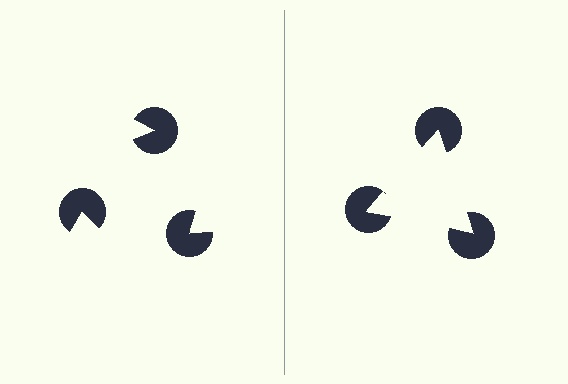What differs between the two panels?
The pac-man discs are positioned identically on both sides; only the wedge orientations differ. On the right they align to a triangle; on the left they are misaligned.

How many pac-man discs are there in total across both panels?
6 — 3 on each side.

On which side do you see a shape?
An illusory triangle appears on the right side. On the left side the wedge cuts are rotated, so no coherent shape forms.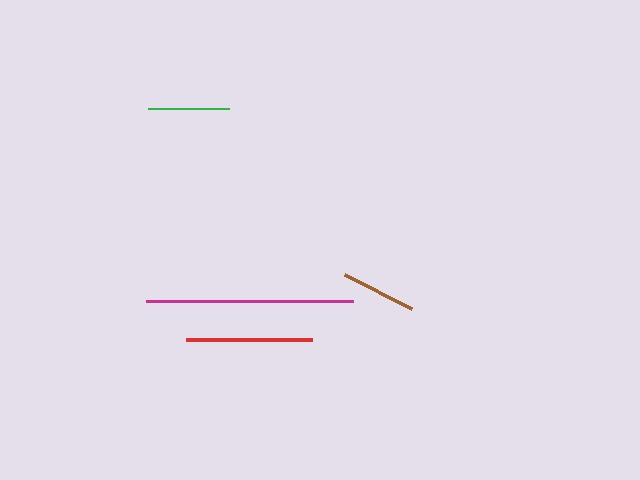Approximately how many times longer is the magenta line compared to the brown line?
The magenta line is approximately 2.8 times the length of the brown line.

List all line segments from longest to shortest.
From longest to shortest: magenta, red, green, brown.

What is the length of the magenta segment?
The magenta segment is approximately 207 pixels long.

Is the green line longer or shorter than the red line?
The red line is longer than the green line.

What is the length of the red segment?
The red segment is approximately 126 pixels long.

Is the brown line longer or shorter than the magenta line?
The magenta line is longer than the brown line.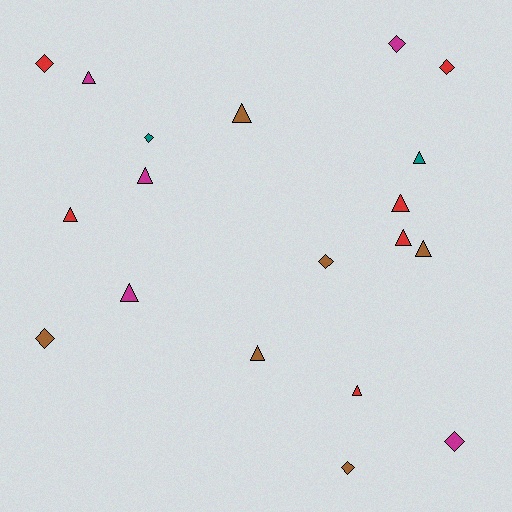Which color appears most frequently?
Brown, with 6 objects.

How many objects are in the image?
There are 19 objects.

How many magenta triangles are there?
There are 3 magenta triangles.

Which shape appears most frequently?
Triangle, with 11 objects.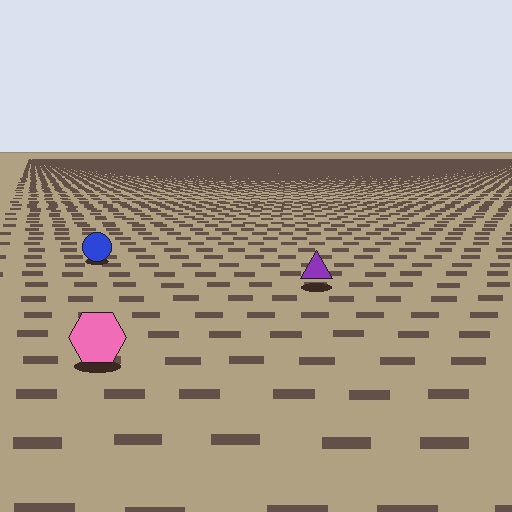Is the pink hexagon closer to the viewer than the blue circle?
Yes. The pink hexagon is closer — you can tell from the texture gradient: the ground texture is coarser near it.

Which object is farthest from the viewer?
The blue circle is farthest from the viewer. It appears smaller and the ground texture around it is denser.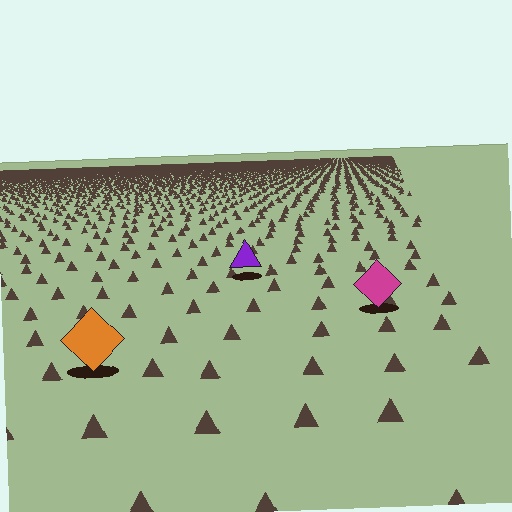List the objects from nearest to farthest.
From nearest to farthest: the orange diamond, the magenta diamond, the purple triangle.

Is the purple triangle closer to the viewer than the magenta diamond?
No. The magenta diamond is closer — you can tell from the texture gradient: the ground texture is coarser near it.